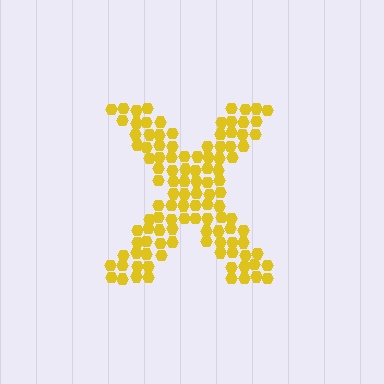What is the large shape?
The large shape is the letter X.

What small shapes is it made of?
It is made of small hexagons.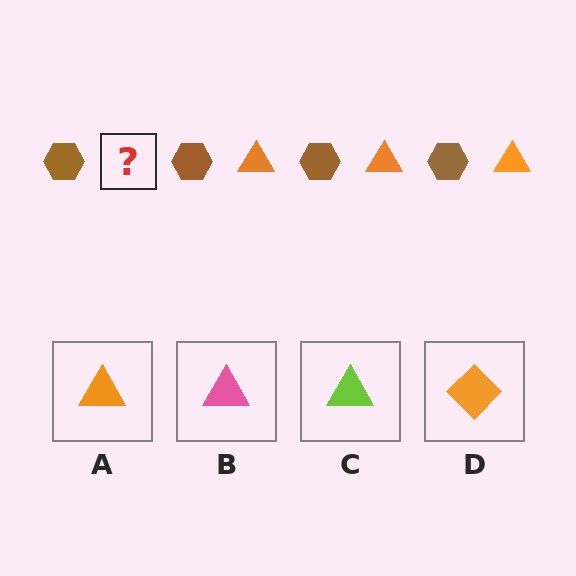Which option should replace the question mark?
Option A.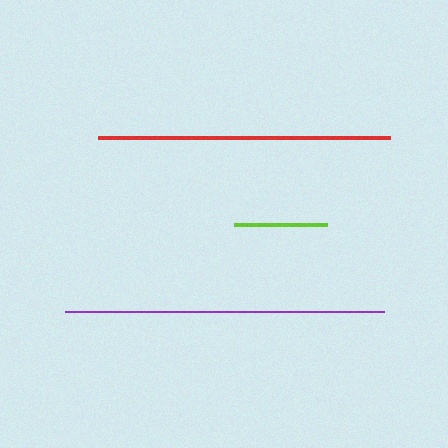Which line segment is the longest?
The purple line is the longest at approximately 319 pixels.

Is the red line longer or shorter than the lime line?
The red line is longer than the lime line.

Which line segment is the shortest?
The lime line is the shortest at approximately 93 pixels.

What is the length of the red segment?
The red segment is approximately 292 pixels long.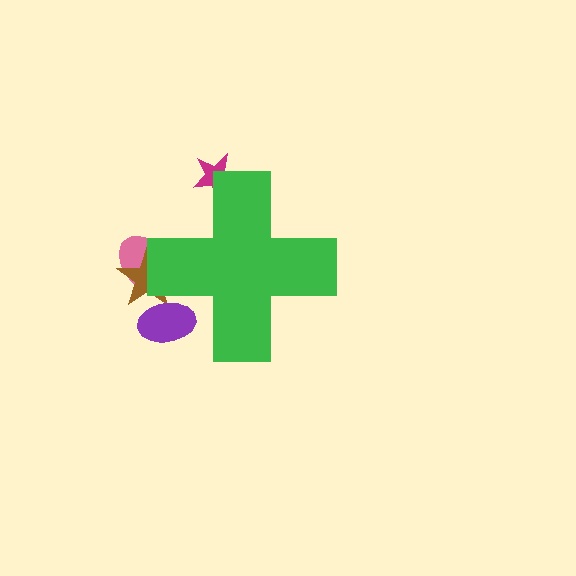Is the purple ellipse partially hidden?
Yes, the purple ellipse is partially hidden behind the green cross.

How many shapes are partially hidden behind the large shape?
4 shapes are partially hidden.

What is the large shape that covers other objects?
A green cross.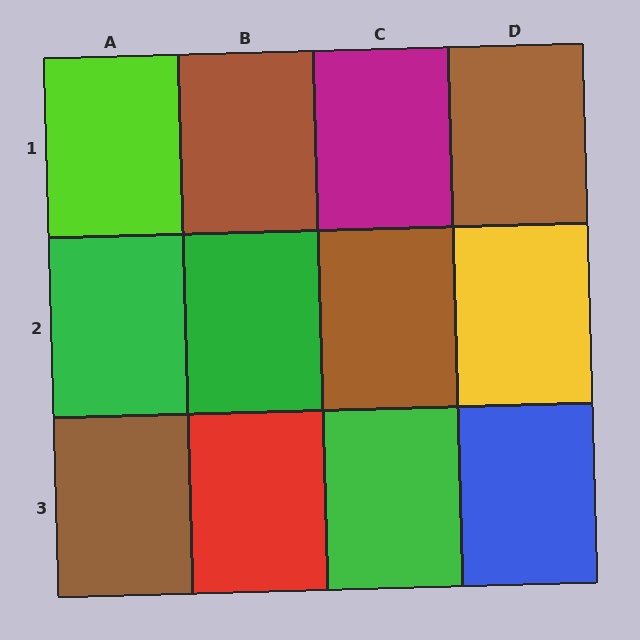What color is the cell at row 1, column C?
Magenta.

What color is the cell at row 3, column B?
Red.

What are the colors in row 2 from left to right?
Green, green, brown, yellow.